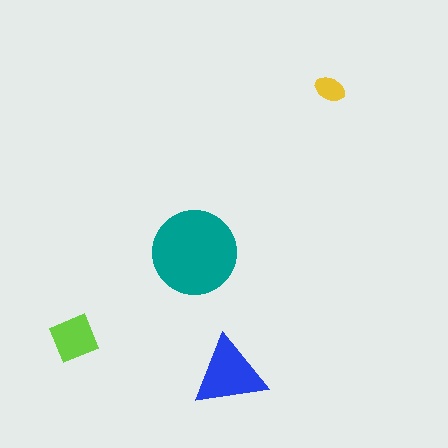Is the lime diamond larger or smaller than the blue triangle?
Smaller.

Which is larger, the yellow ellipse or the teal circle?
The teal circle.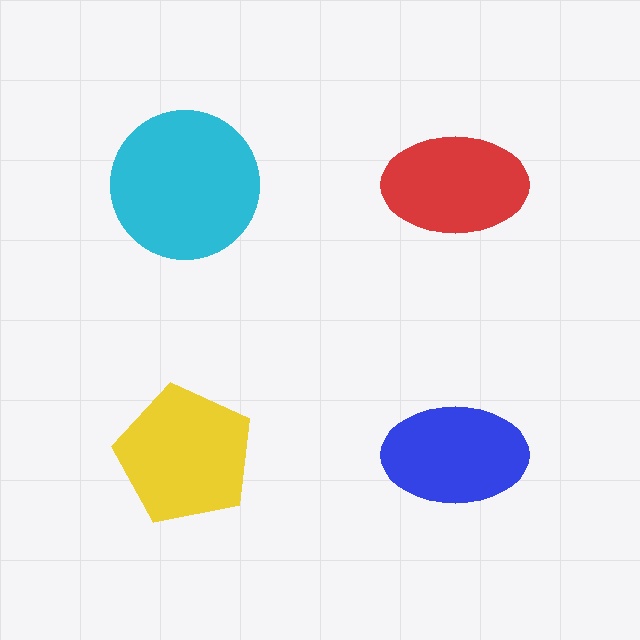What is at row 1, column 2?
A red ellipse.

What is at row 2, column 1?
A yellow pentagon.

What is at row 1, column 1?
A cyan circle.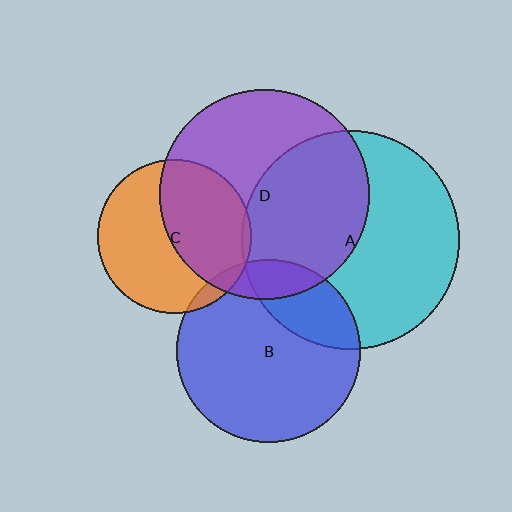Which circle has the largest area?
Circle A (cyan).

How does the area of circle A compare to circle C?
Approximately 2.0 times.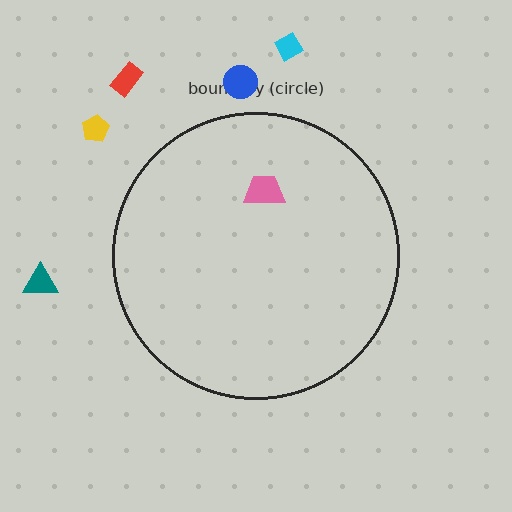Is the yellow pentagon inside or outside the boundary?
Outside.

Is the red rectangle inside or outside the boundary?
Outside.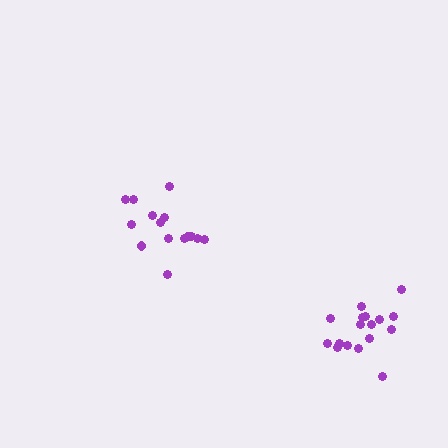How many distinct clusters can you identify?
There are 2 distinct clusters.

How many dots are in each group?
Group 1: 15 dots, Group 2: 17 dots (32 total).